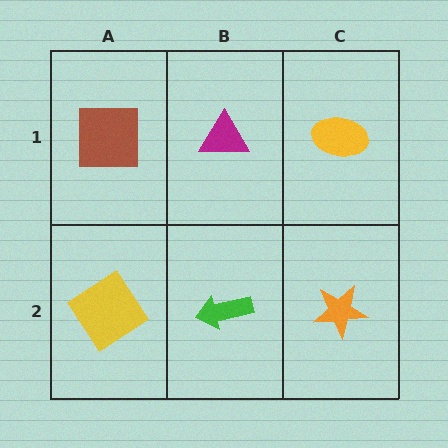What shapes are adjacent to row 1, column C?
An orange star (row 2, column C), a magenta triangle (row 1, column B).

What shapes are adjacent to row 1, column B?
A green arrow (row 2, column B), a brown square (row 1, column A), a yellow ellipse (row 1, column C).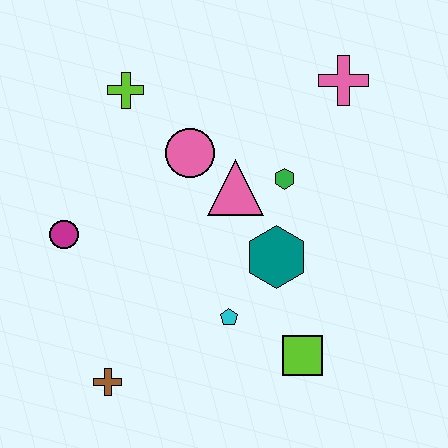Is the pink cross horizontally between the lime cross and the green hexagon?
No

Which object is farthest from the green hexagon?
The brown cross is farthest from the green hexagon.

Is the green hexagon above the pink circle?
No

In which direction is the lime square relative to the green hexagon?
The lime square is below the green hexagon.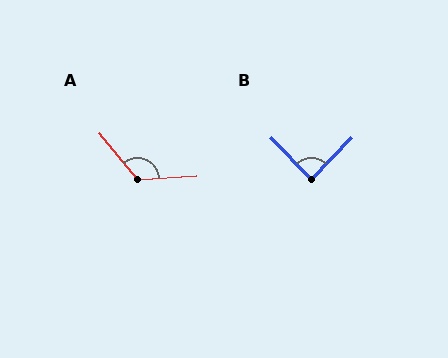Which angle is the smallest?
B, at approximately 88 degrees.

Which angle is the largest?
A, at approximately 126 degrees.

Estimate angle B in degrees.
Approximately 88 degrees.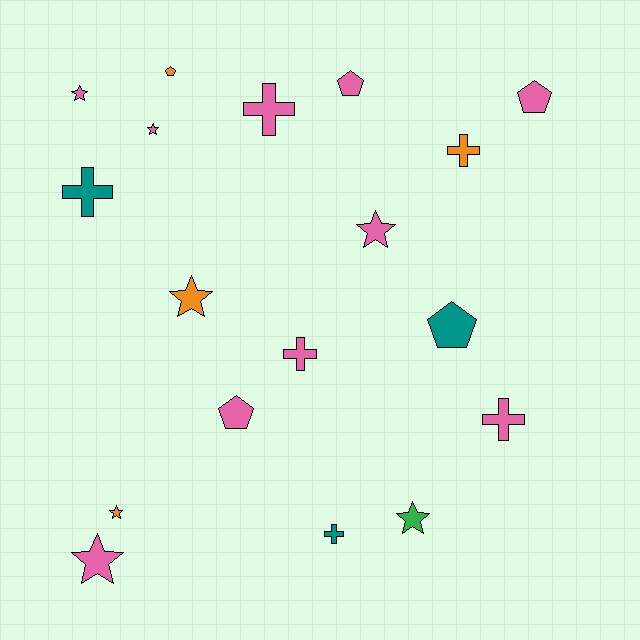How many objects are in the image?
There are 18 objects.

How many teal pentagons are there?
There is 1 teal pentagon.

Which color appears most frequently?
Pink, with 10 objects.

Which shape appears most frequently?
Star, with 7 objects.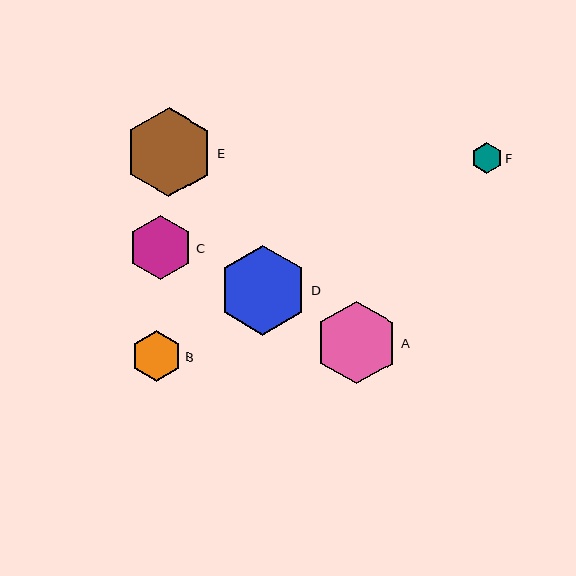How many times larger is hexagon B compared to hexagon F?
Hexagon B is approximately 1.6 times the size of hexagon F.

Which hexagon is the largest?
Hexagon D is the largest with a size of approximately 90 pixels.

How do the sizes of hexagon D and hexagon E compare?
Hexagon D and hexagon E are approximately the same size.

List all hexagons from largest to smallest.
From largest to smallest: D, E, A, C, B, F.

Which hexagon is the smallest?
Hexagon F is the smallest with a size of approximately 31 pixels.